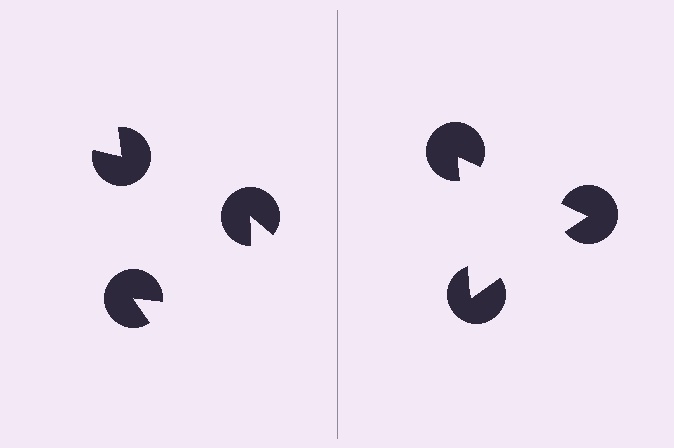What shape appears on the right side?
An illusory triangle.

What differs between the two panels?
The pac-man discs are positioned identically on both sides; only the wedge orientations differ. On the right they align to a triangle; on the left they are misaligned.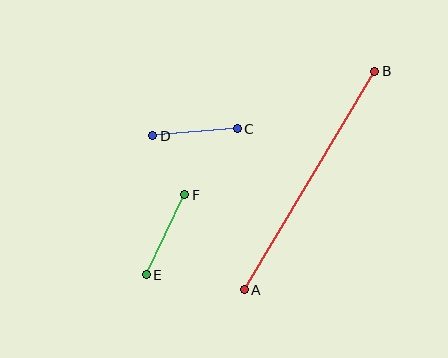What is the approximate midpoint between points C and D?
The midpoint is at approximately (195, 132) pixels.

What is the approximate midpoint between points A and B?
The midpoint is at approximately (309, 181) pixels.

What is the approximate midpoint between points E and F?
The midpoint is at approximately (166, 235) pixels.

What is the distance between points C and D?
The distance is approximately 85 pixels.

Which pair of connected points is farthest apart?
Points A and B are farthest apart.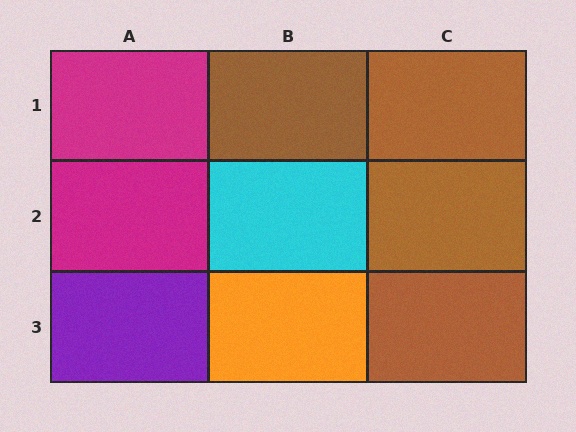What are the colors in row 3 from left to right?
Purple, orange, brown.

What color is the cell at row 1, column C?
Brown.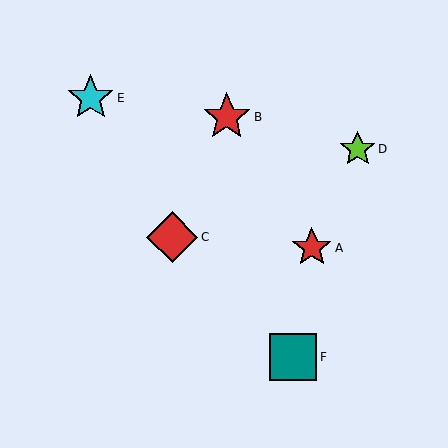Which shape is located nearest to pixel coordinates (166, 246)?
The red diamond (labeled C) at (172, 237) is nearest to that location.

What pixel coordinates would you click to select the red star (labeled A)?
Click at (312, 248) to select the red star A.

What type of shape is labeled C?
Shape C is a red diamond.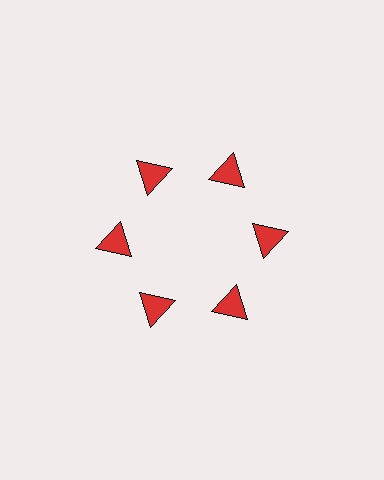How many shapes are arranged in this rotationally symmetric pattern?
There are 6 shapes, arranged in 6 groups of 1.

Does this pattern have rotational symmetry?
Yes, this pattern has 6-fold rotational symmetry. It looks the same after rotating 60 degrees around the center.